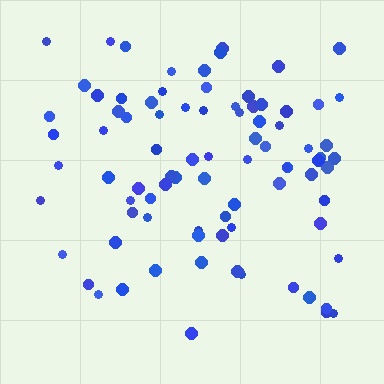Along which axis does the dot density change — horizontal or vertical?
Vertical.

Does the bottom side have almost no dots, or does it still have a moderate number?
Still a moderate number, just noticeably fewer than the top.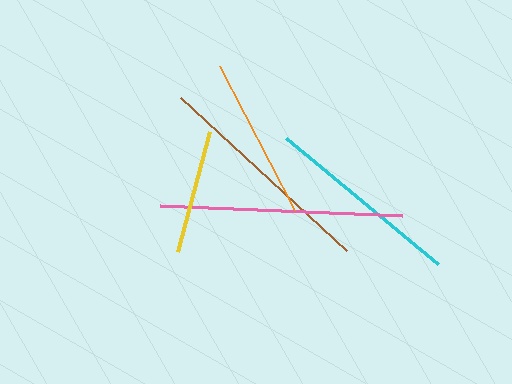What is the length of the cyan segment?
The cyan segment is approximately 198 pixels long.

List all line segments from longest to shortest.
From longest to shortest: pink, brown, cyan, orange, yellow.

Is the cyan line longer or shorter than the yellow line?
The cyan line is longer than the yellow line.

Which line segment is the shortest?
The yellow line is the shortest at approximately 125 pixels.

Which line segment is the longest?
The pink line is the longest at approximately 242 pixels.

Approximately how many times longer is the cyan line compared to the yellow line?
The cyan line is approximately 1.6 times the length of the yellow line.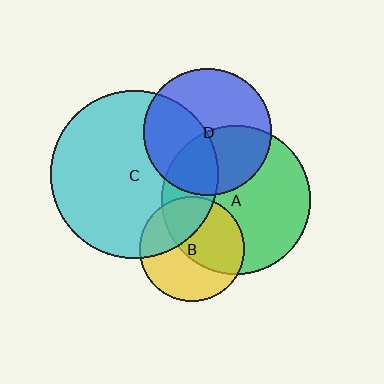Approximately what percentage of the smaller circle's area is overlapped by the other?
Approximately 25%.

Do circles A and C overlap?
Yes.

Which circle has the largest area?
Circle C (cyan).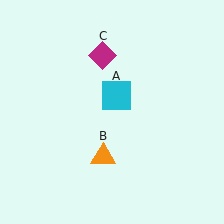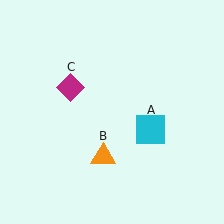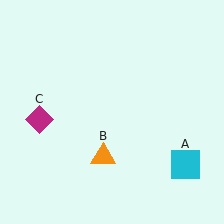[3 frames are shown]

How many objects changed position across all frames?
2 objects changed position: cyan square (object A), magenta diamond (object C).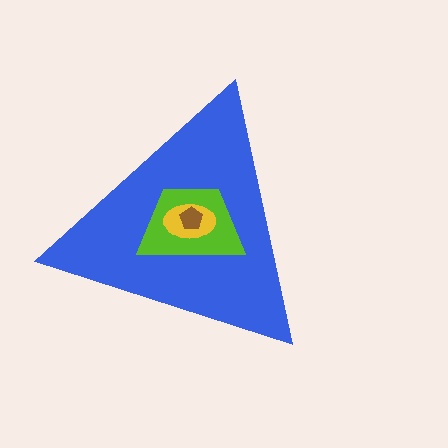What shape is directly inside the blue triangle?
The lime trapezoid.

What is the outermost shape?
The blue triangle.